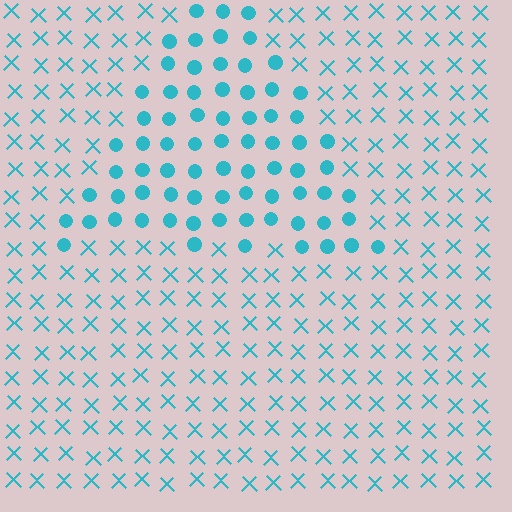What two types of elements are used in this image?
The image uses circles inside the triangle region and X marks outside it.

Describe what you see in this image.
The image is filled with small cyan elements arranged in a uniform grid. A triangle-shaped region contains circles, while the surrounding area contains X marks. The boundary is defined purely by the change in element shape.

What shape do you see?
I see a triangle.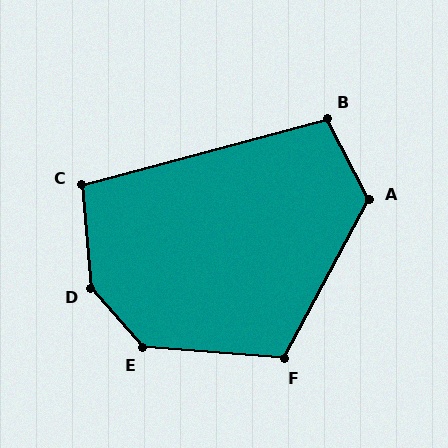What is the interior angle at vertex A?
Approximately 124 degrees (obtuse).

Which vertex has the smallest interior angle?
C, at approximately 100 degrees.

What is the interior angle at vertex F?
Approximately 113 degrees (obtuse).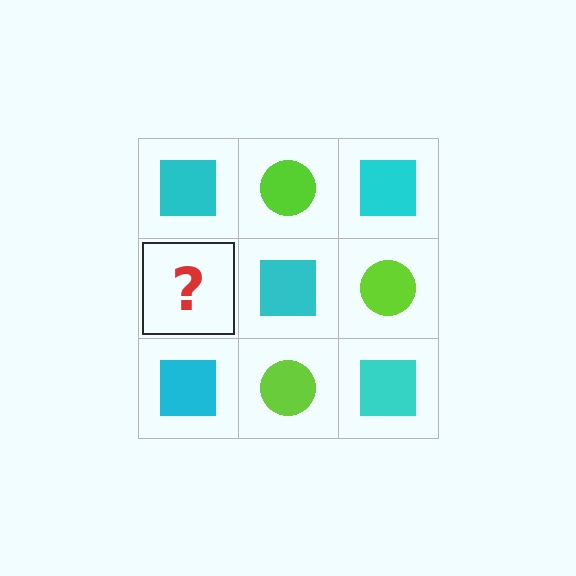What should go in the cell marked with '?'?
The missing cell should contain a lime circle.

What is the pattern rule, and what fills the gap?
The rule is that it alternates cyan square and lime circle in a checkerboard pattern. The gap should be filled with a lime circle.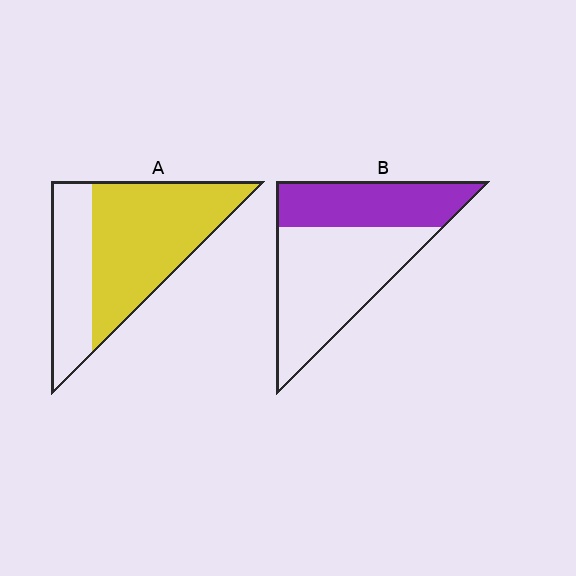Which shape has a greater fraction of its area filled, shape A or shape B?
Shape A.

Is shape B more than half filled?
No.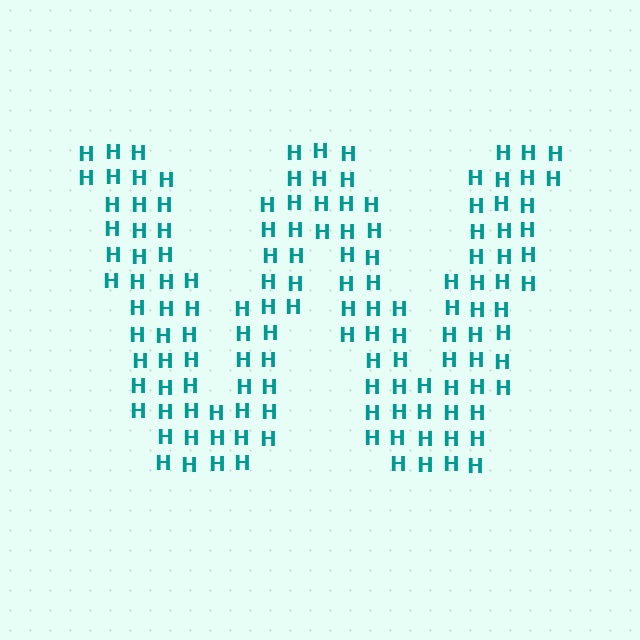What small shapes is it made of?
It is made of small letter H's.